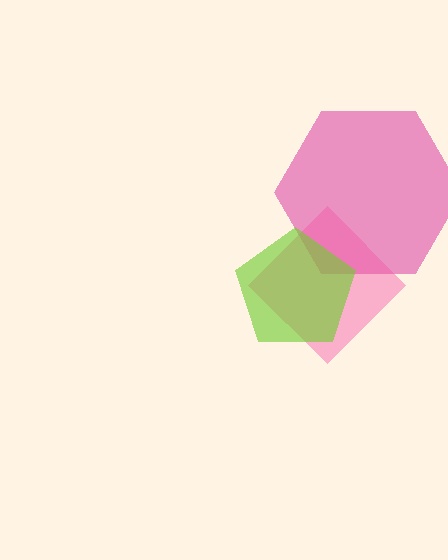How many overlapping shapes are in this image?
There are 3 overlapping shapes in the image.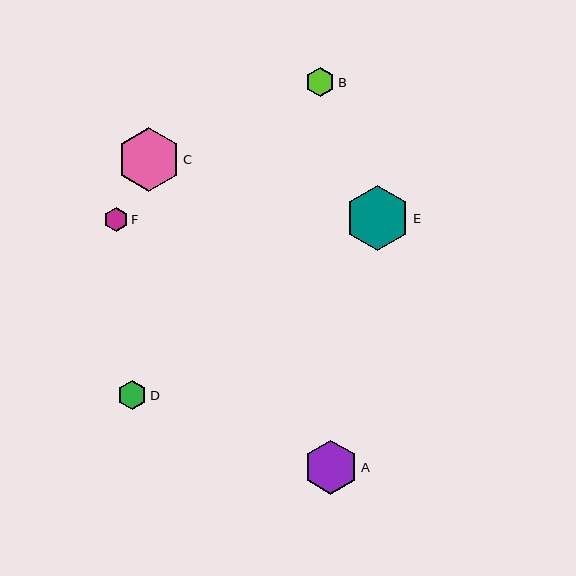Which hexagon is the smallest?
Hexagon F is the smallest with a size of approximately 24 pixels.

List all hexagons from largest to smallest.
From largest to smallest: E, C, A, D, B, F.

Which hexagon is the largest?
Hexagon E is the largest with a size of approximately 65 pixels.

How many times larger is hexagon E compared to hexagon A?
Hexagon E is approximately 1.2 times the size of hexagon A.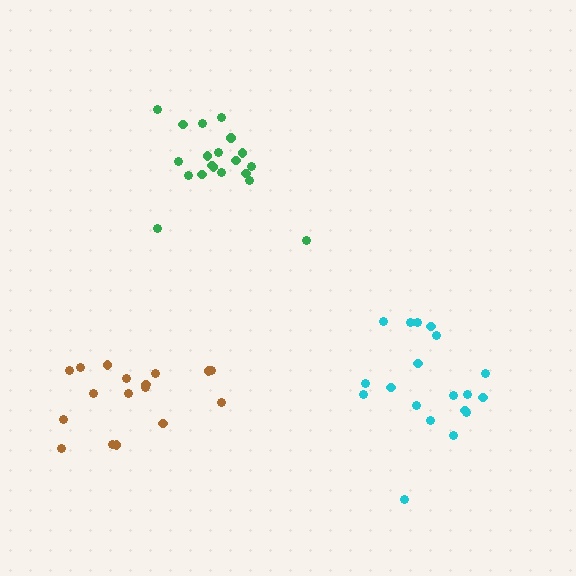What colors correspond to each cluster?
The clusters are colored: green, cyan, brown.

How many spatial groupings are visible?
There are 3 spatial groupings.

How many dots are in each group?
Group 1: 20 dots, Group 2: 19 dots, Group 3: 17 dots (56 total).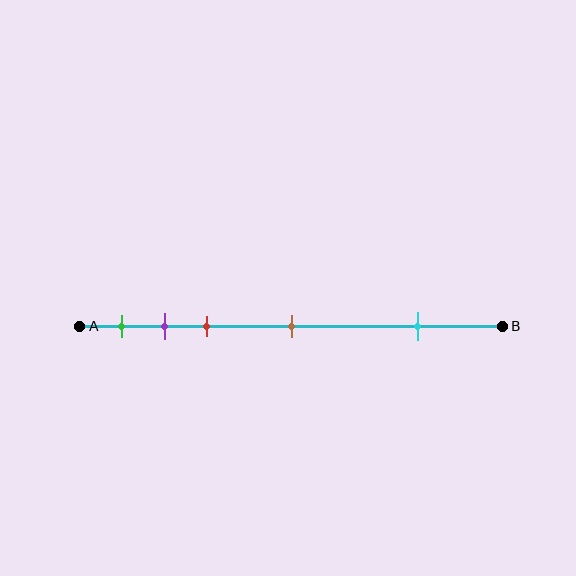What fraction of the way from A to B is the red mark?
The red mark is approximately 30% (0.3) of the way from A to B.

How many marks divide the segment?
There are 5 marks dividing the segment.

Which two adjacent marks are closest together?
The purple and red marks are the closest adjacent pair.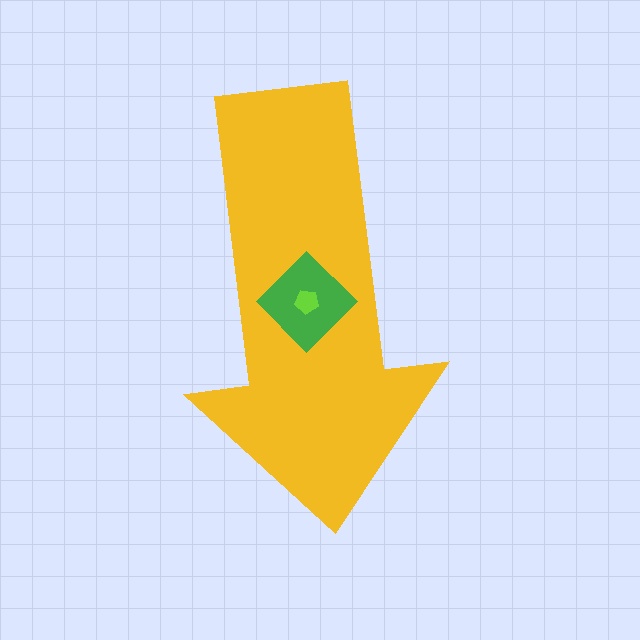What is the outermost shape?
The yellow arrow.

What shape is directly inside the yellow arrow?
The green diamond.